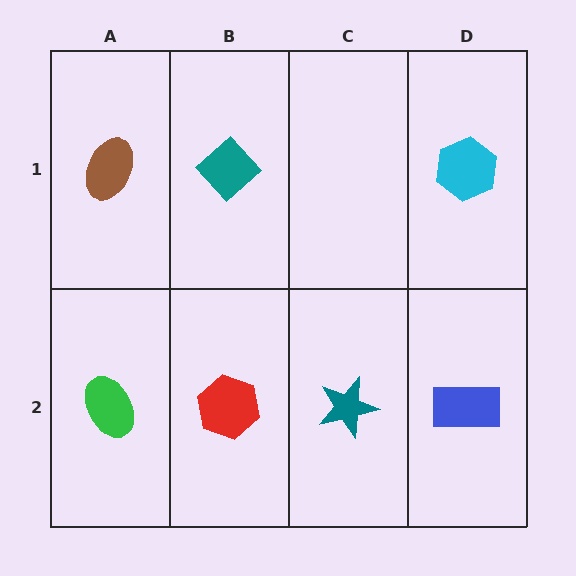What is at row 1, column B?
A teal diamond.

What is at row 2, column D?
A blue rectangle.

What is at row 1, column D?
A cyan hexagon.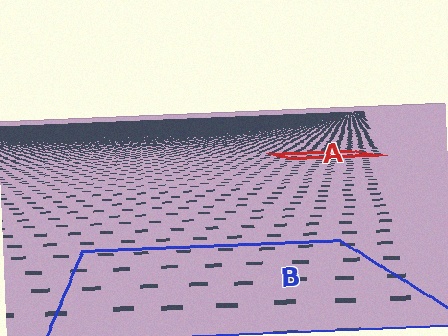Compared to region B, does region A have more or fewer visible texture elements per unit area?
Region A has more texture elements per unit area — they are packed more densely because it is farther away.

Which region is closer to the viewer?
Region B is closer. The texture elements there are larger and more spread out.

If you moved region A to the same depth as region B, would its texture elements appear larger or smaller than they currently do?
They would appear larger. At a closer depth, the same texture elements are projected at a bigger on-screen size.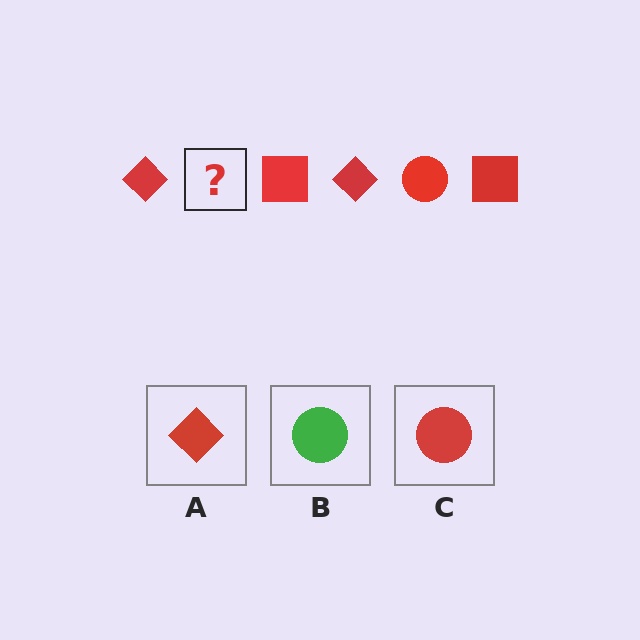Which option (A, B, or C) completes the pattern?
C.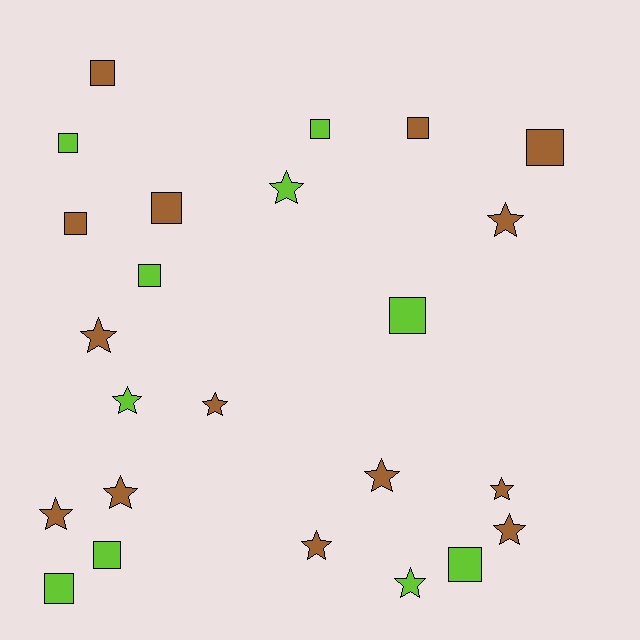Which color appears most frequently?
Brown, with 14 objects.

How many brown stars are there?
There are 9 brown stars.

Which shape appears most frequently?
Star, with 12 objects.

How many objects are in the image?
There are 24 objects.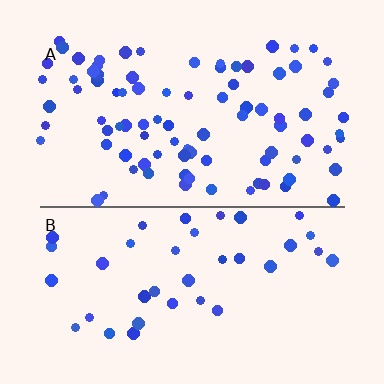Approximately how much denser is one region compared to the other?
Approximately 2.4× — region A over region B.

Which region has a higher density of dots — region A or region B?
A (the top).